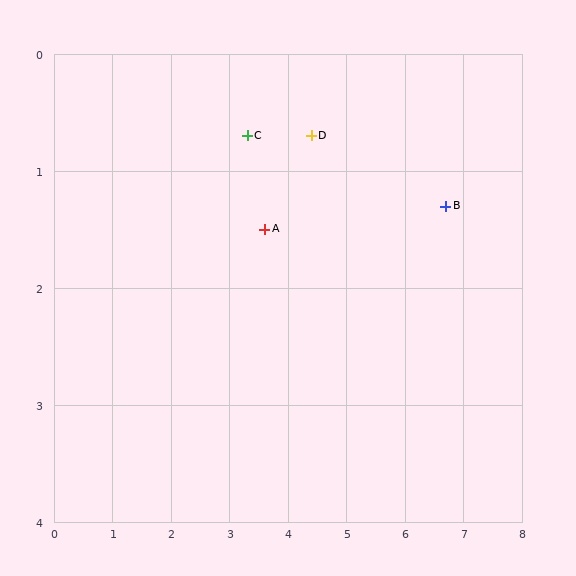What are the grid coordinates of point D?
Point D is at approximately (4.4, 0.7).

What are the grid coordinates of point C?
Point C is at approximately (3.3, 0.7).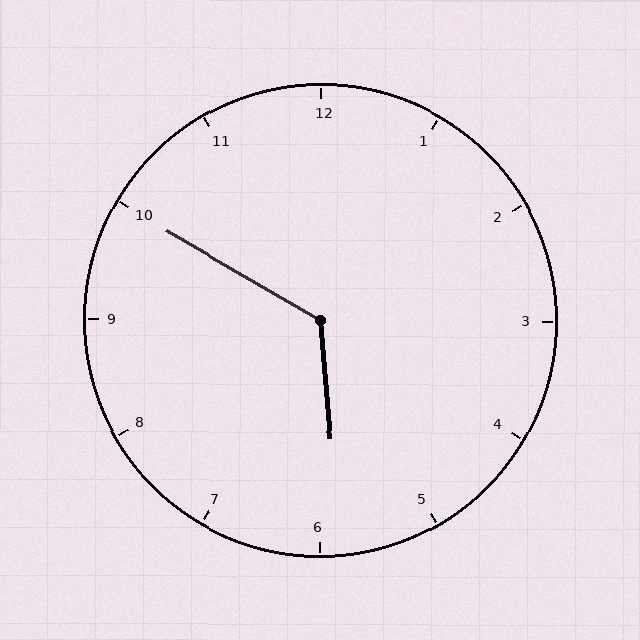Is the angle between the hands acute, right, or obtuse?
It is obtuse.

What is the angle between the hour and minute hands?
Approximately 125 degrees.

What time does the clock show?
5:50.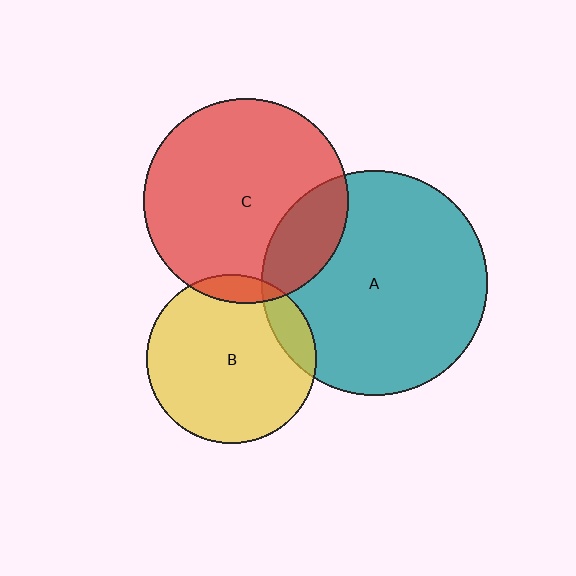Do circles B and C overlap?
Yes.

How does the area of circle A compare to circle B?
Approximately 1.8 times.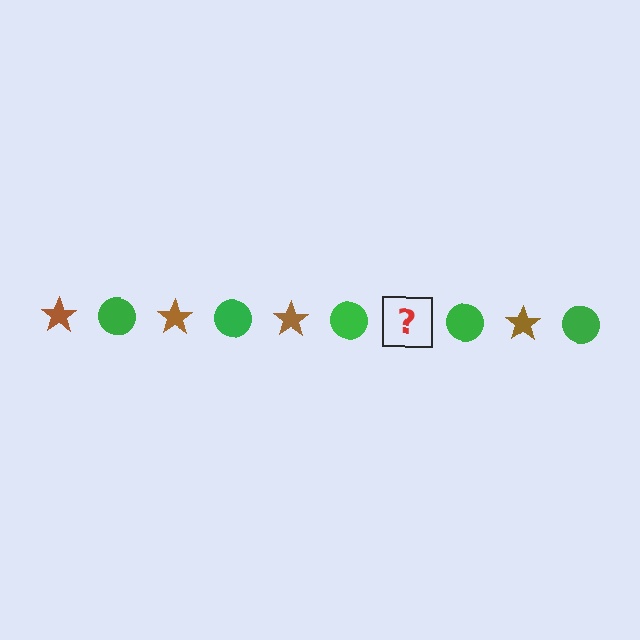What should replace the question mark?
The question mark should be replaced with a brown star.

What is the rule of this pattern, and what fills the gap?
The rule is that the pattern alternates between brown star and green circle. The gap should be filled with a brown star.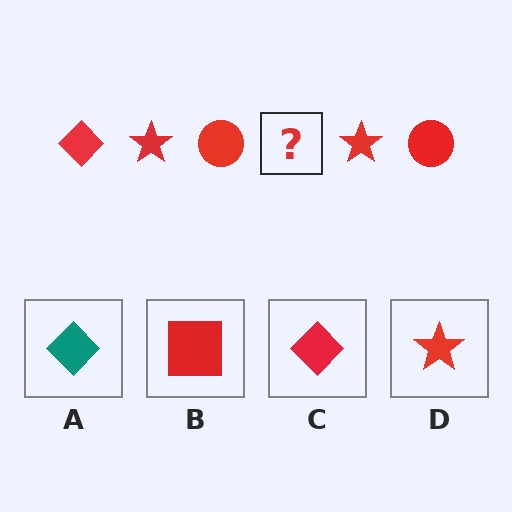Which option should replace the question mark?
Option C.